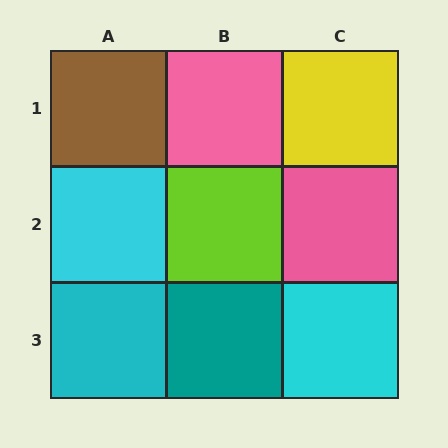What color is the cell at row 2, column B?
Lime.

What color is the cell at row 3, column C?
Cyan.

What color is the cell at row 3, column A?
Cyan.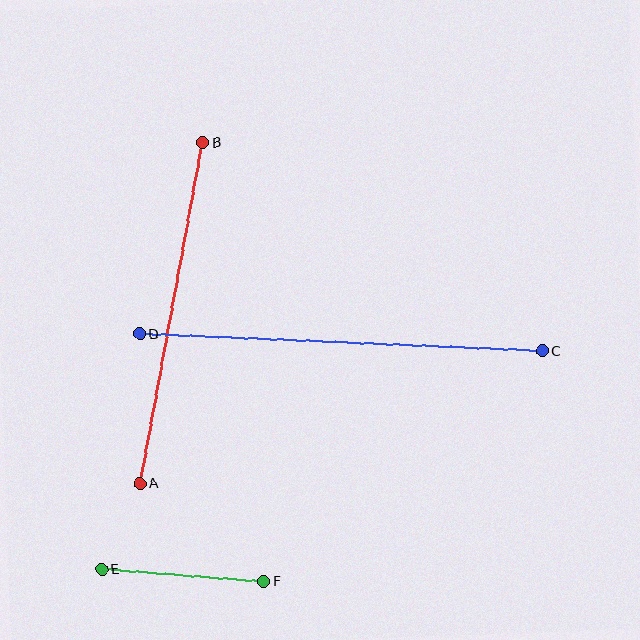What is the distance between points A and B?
The distance is approximately 346 pixels.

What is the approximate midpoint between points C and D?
The midpoint is at approximately (341, 343) pixels.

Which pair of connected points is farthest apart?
Points C and D are farthest apart.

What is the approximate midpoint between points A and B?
The midpoint is at approximately (171, 313) pixels.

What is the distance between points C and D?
The distance is approximately 403 pixels.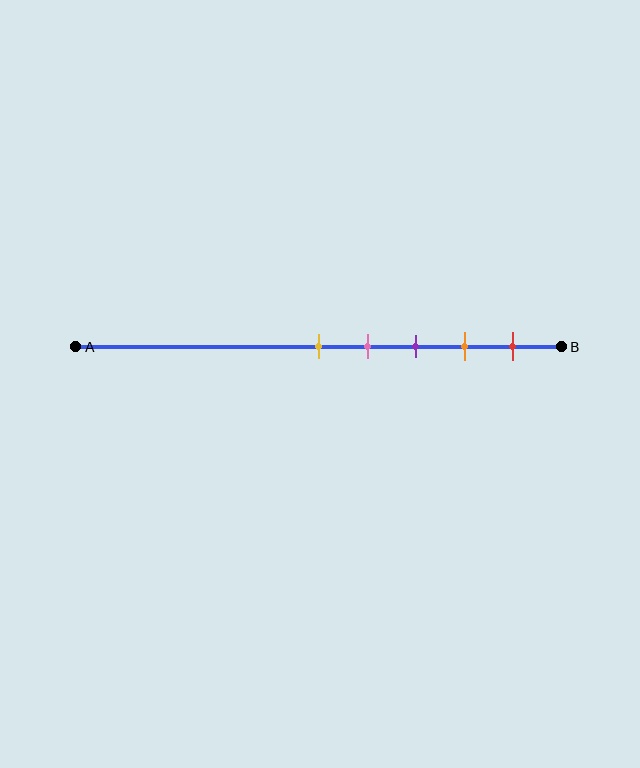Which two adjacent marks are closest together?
The yellow and pink marks are the closest adjacent pair.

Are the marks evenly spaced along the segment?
Yes, the marks are approximately evenly spaced.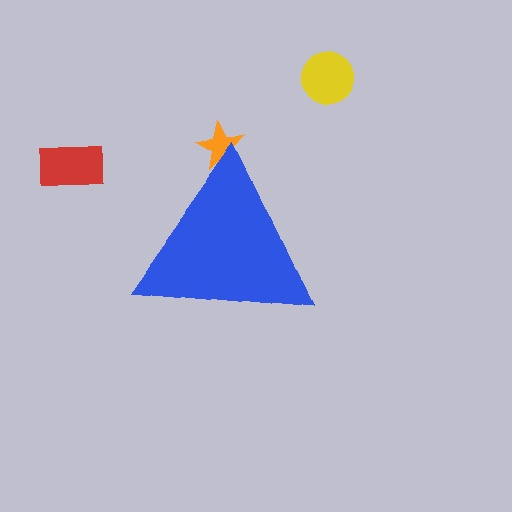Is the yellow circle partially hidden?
No, the yellow circle is fully visible.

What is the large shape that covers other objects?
A blue triangle.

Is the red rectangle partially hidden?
No, the red rectangle is fully visible.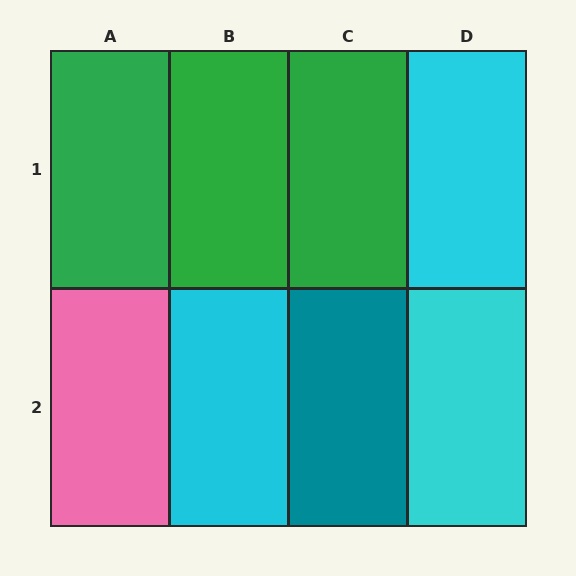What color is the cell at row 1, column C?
Green.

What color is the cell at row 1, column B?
Green.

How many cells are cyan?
3 cells are cyan.